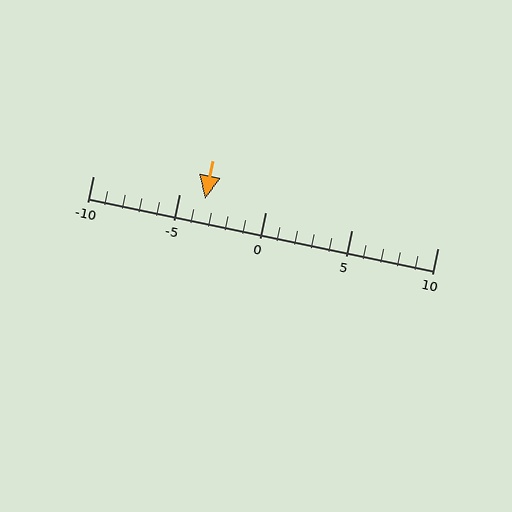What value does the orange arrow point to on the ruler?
The orange arrow points to approximately -4.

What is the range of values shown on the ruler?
The ruler shows values from -10 to 10.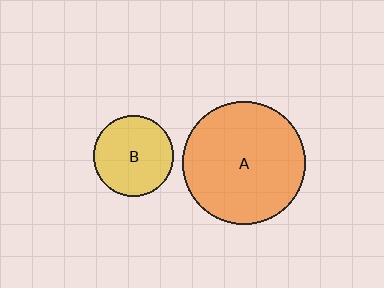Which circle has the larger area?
Circle A (orange).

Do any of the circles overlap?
No, none of the circles overlap.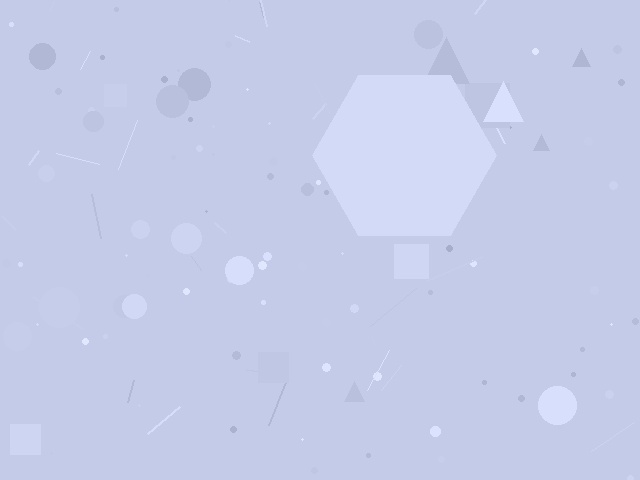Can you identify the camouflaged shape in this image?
The camouflaged shape is a hexagon.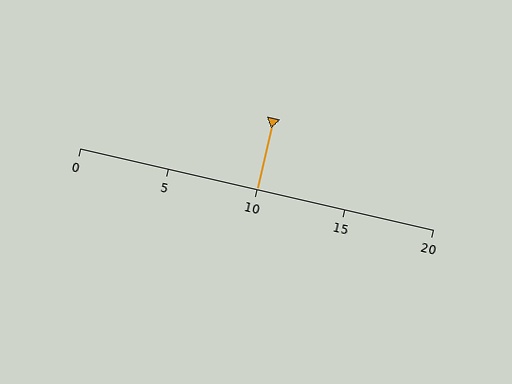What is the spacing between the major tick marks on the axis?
The major ticks are spaced 5 apart.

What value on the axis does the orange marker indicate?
The marker indicates approximately 10.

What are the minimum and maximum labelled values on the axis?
The axis runs from 0 to 20.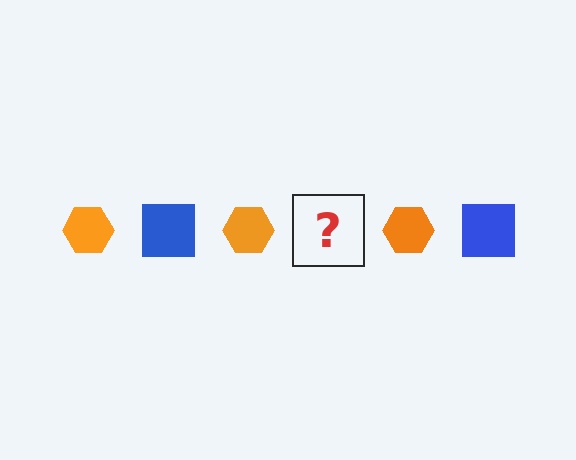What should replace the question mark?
The question mark should be replaced with a blue square.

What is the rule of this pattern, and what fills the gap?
The rule is that the pattern alternates between orange hexagon and blue square. The gap should be filled with a blue square.